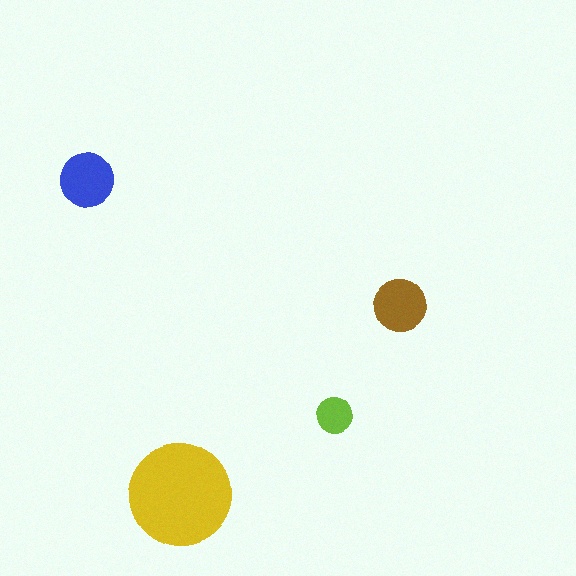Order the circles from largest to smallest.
the yellow one, the blue one, the brown one, the lime one.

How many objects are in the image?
There are 4 objects in the image.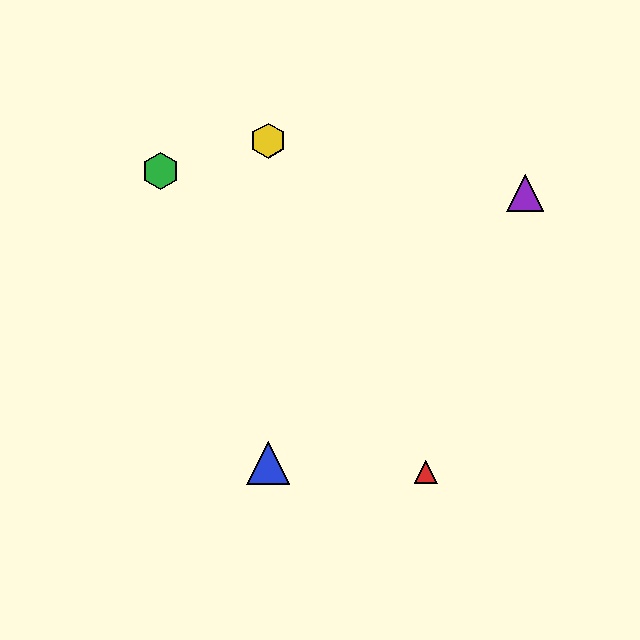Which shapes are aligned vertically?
The blue triangle, the yellow hexagon are aligned vertically.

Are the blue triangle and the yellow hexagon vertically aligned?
Yes, both are at x≈268.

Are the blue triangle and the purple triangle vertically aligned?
No, the blue triangle is at x≈268 and the purple triangle is at x≈525.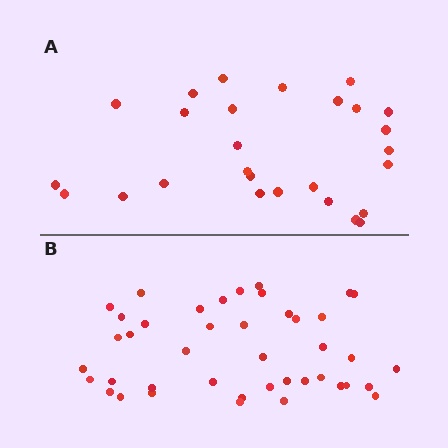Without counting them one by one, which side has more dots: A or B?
Region B (the bottom region) has more dots.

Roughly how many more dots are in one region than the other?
Region B has approximately 15 more dots than region A.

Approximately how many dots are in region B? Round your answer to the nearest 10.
About 40 dots. (The exact count is 42, which rounds to 40.)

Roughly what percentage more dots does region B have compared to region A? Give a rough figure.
About 55% more.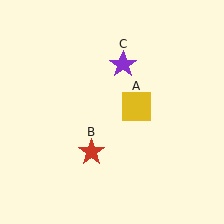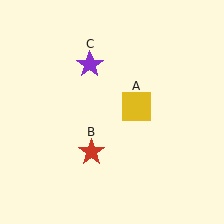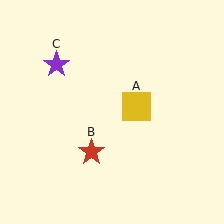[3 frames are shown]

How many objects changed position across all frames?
1 object changed position: purple star (object C).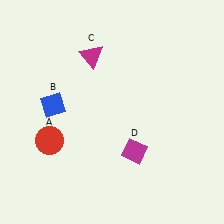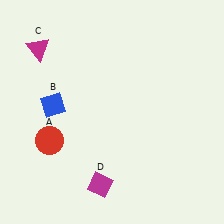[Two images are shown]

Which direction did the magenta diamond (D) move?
The magenta diamond (D) moved left.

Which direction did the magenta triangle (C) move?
The magenta triangle (C) moved left.